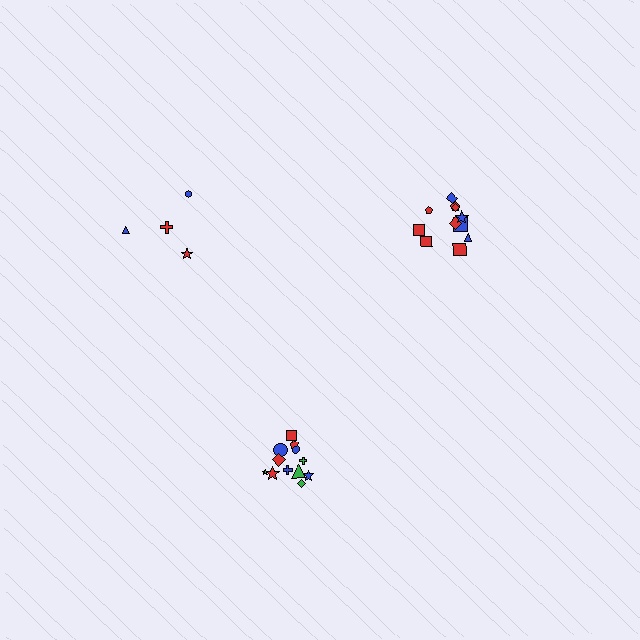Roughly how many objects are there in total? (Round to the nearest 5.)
Roughly 30 objects in total.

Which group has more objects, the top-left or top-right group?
The top-right group.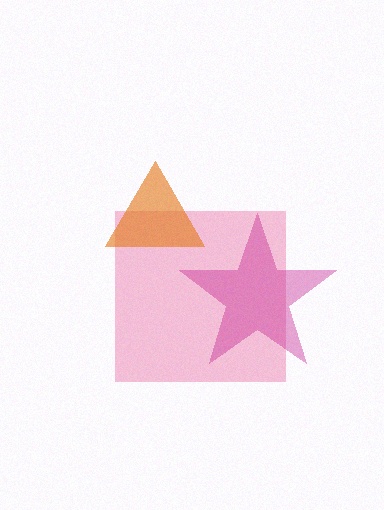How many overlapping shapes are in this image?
There are 3 overlapping shapes in the image.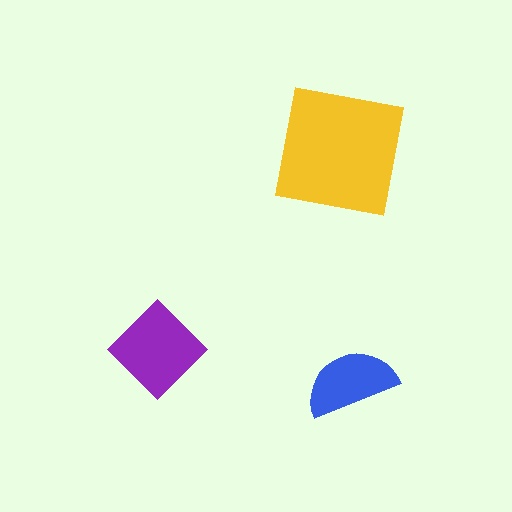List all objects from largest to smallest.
The yellow square, the purple diamond, the blue semicircle.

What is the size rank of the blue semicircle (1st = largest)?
3rd.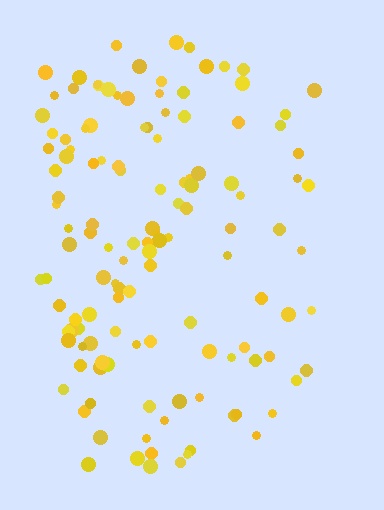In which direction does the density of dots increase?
From right to left, with the left side densest.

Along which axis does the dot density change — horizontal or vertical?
Horizontal.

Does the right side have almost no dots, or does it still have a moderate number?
Still a moderate number, just noticeably fewer than the left.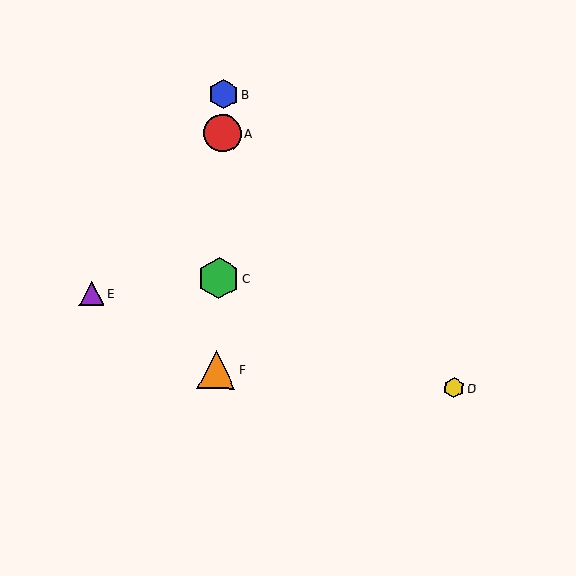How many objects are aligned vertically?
4 objects (A, B, C, F) are aligned vertically.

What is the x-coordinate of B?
Object B is at x≈224.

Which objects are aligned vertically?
Objects A, B, C, F are aligned vertically.